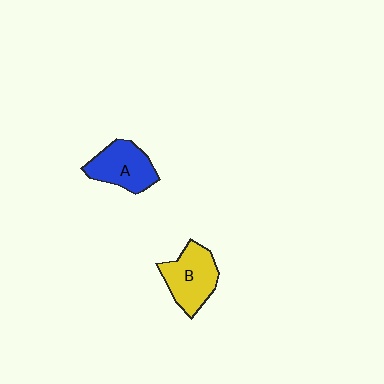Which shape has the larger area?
Shape B (yellow).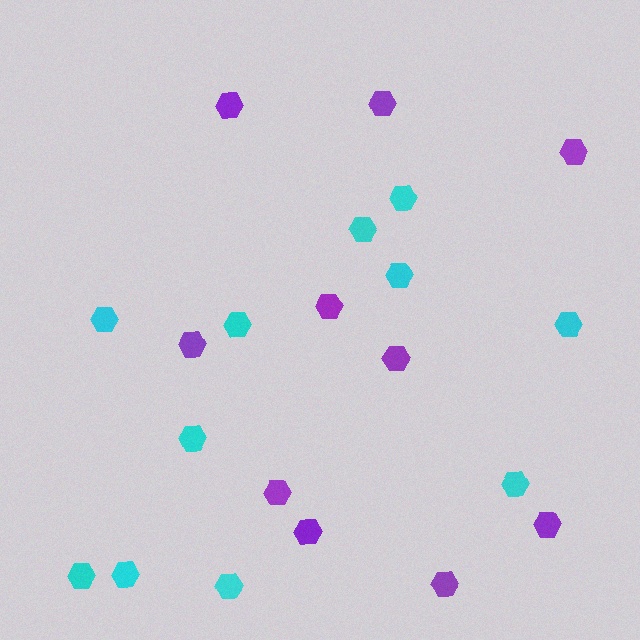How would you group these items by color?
There are 2 groups: one group of purple hexagons (10) and one group of cyan hexagons (11).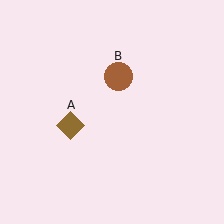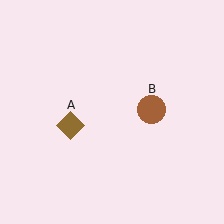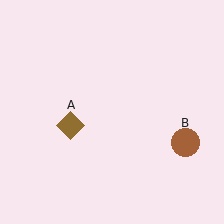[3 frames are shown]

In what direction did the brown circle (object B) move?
The brown circle (object B) moved down and to the right.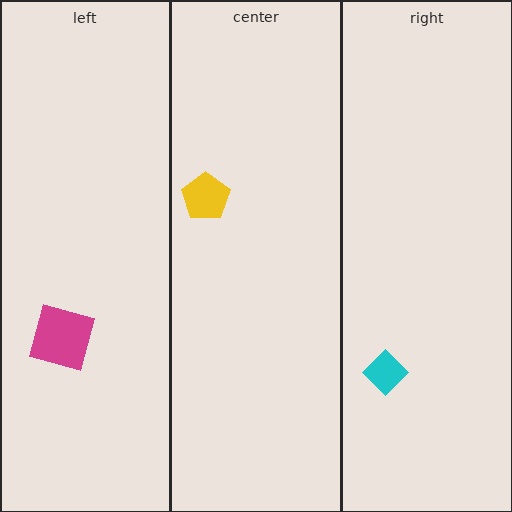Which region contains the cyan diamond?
The right region.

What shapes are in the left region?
The magenta square.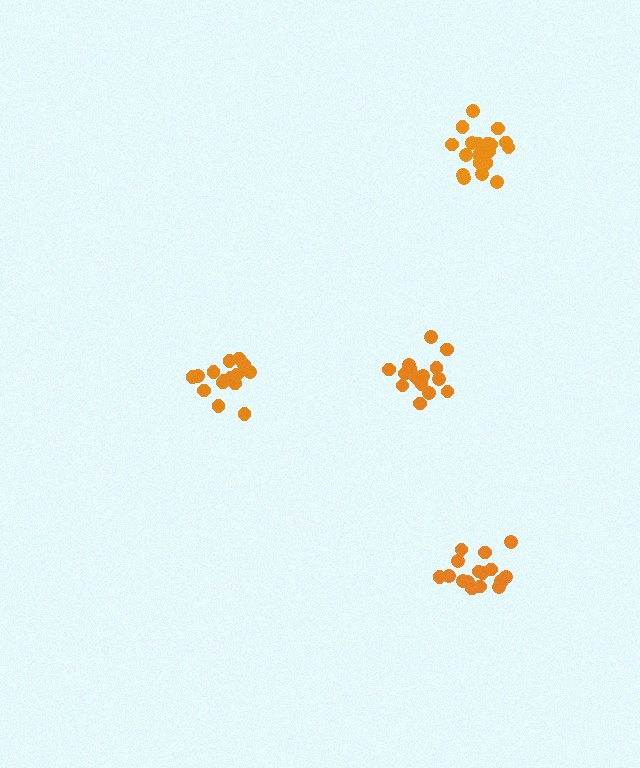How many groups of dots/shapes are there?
There are 4 groups.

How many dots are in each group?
Group 1: 17 dots, Group 2: 16 dots, Group 3: 15 dots, Group 4: 20 dots (68 total).